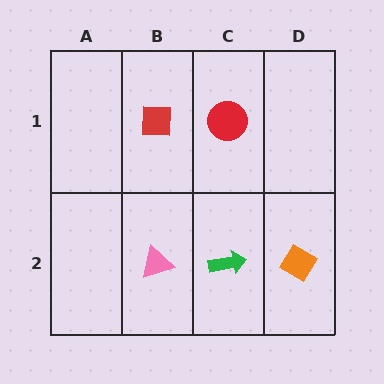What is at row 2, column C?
A green arrow.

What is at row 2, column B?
A pink triangle.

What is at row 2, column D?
An orange diamond.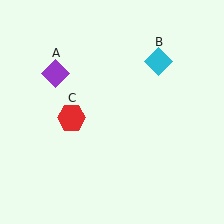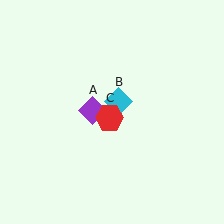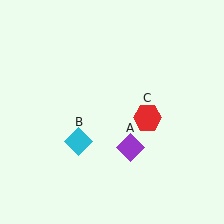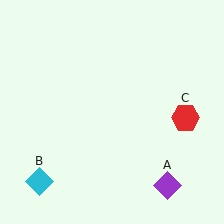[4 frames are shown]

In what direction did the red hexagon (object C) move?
The red hexagon (object C) moved right.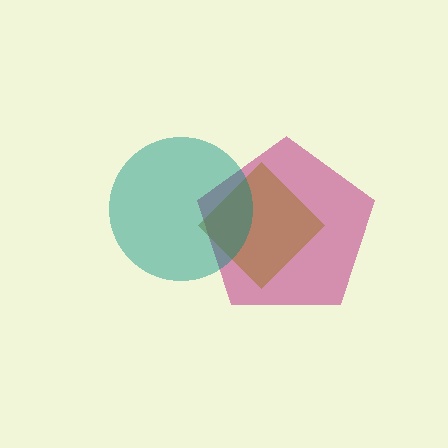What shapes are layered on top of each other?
The layered shapes are: a magenta pentagon, a brown diamond, a teal circle.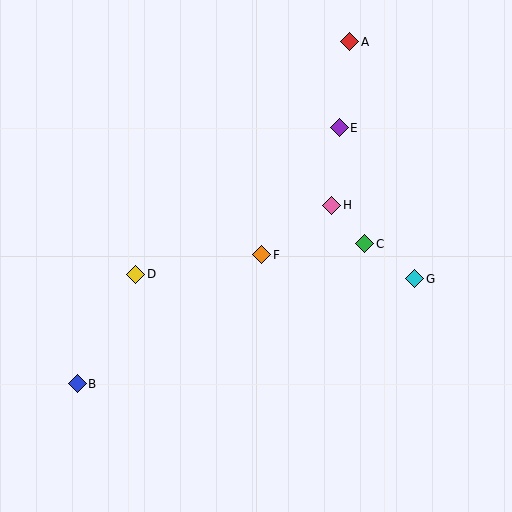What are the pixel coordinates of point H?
Point H is at (332, 205).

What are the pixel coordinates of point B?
Point B is at (77, 384).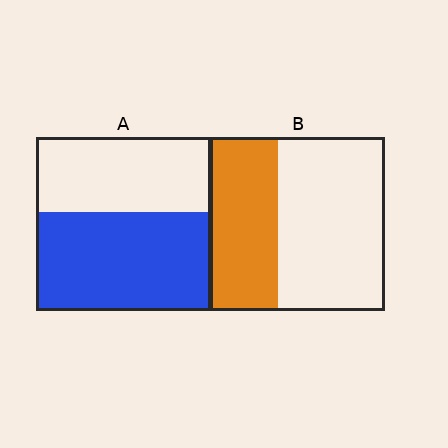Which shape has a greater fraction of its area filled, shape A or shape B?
Shape A.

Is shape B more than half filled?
No.